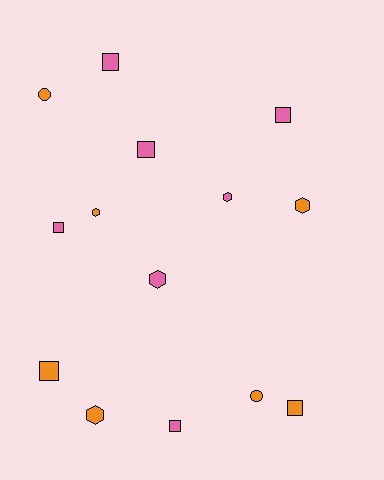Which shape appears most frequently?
Square, with 7 objects.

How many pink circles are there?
There are no pink circles.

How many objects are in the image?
There are 14 objects.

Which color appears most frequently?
Pink, with 7 objects.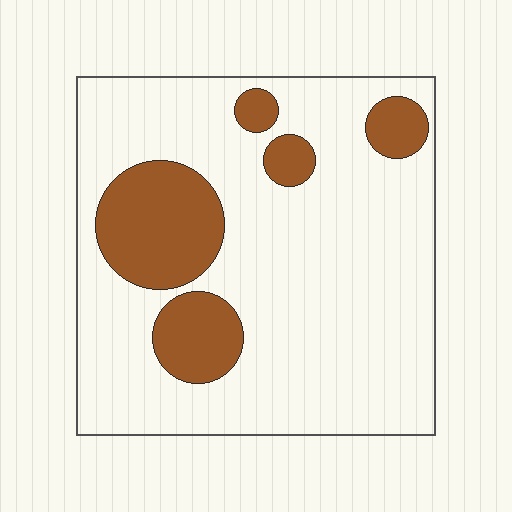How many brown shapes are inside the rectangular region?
5.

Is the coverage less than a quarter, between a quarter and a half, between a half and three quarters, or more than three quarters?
Less than a quarter.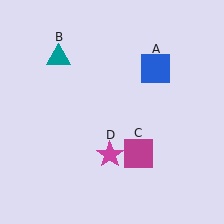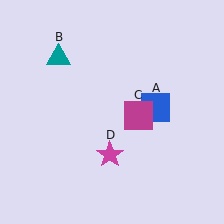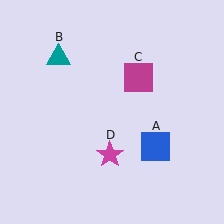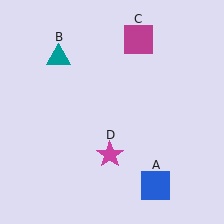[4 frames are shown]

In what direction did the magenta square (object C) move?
The magenta square (object C) moved up.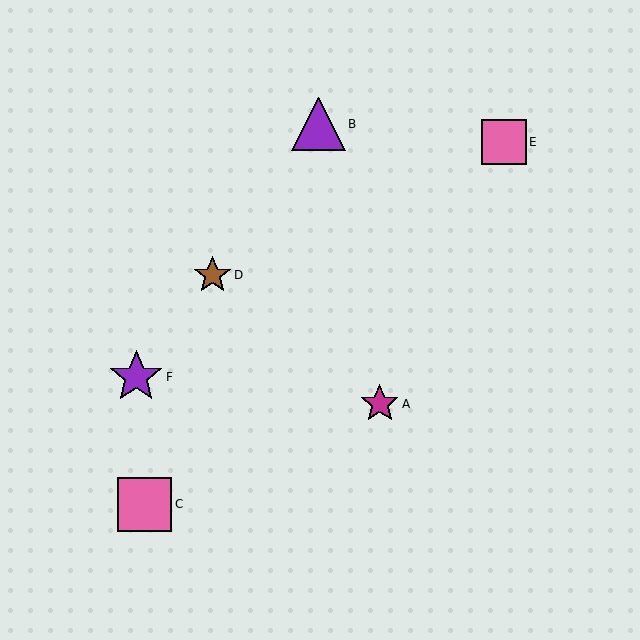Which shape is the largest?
The pink square (labeled C) is the largest.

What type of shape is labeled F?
Shape F is a purple star.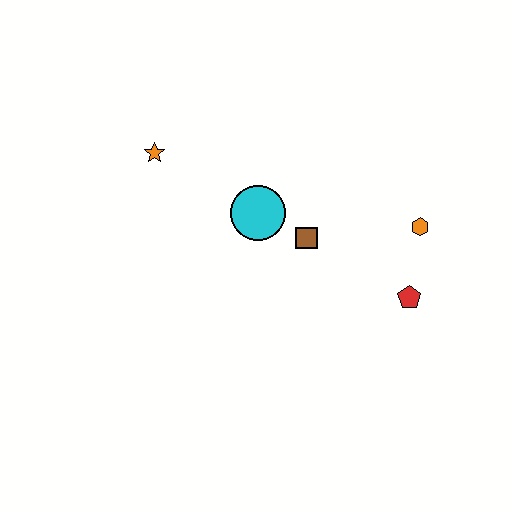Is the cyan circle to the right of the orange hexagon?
No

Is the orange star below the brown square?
No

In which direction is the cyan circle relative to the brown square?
The cyan circle is to the left of the brown square.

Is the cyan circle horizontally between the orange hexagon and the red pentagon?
No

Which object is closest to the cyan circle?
The brown square is closest to the cyan circle.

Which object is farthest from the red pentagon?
The orange star is farthest from the red pentagon.